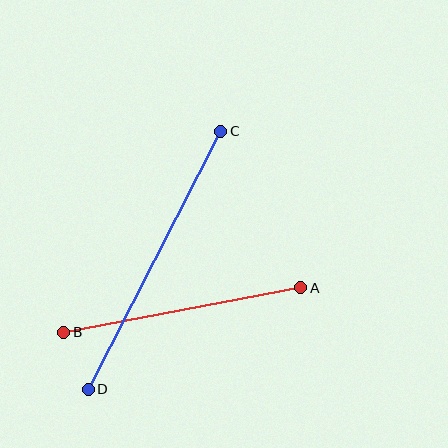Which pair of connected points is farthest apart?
Points C and D are farthest apart.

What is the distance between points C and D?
The distance is approximately 290 pixels.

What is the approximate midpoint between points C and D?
The midpoint is at approximately (155, 260) pixels.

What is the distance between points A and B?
The distance is approximately 241 pixels.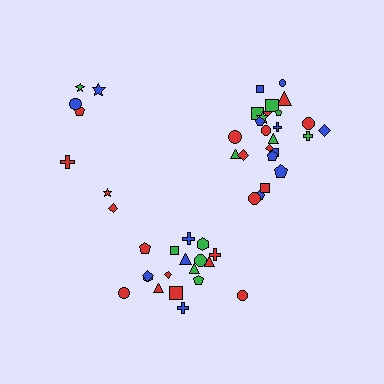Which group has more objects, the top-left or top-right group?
The top-right group.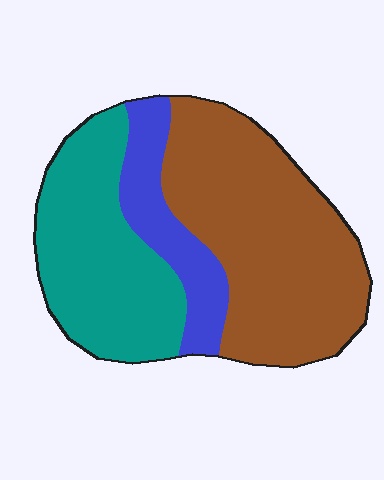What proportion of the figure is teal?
Teal covers 34% of the figure.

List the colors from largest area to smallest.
From largest to smallest: brown, teal, blue.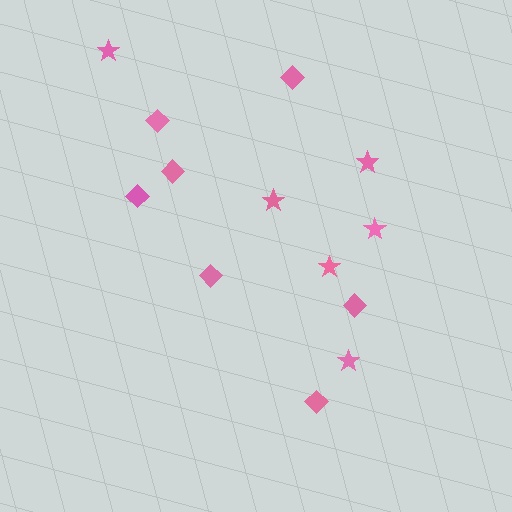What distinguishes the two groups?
There are 2 groups: one group of stars (6) and one group of diamonds (7).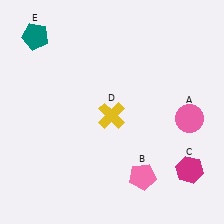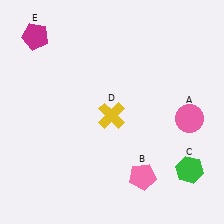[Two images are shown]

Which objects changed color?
C changed from magenta to green. E changed from teal to magenta.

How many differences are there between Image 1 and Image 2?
There are 2 differences between the two images.